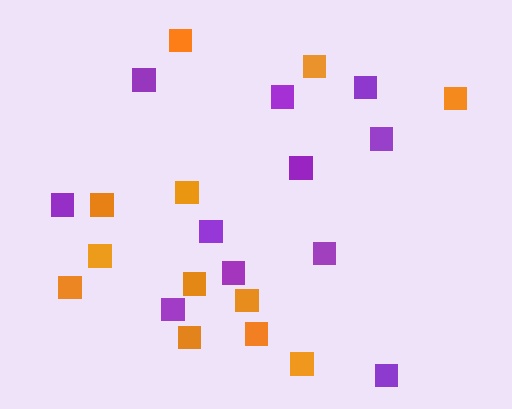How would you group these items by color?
There are 2 groups: one group of purple squares (11) and one group of orange squares (12).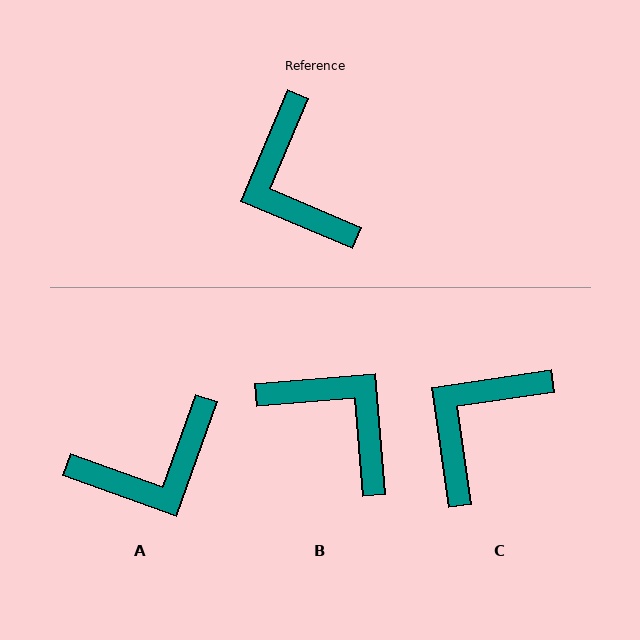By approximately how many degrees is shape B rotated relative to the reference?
Approximately 152 degrees clockwise.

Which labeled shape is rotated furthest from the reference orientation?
B, about 152 degrees away.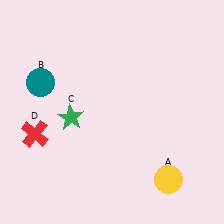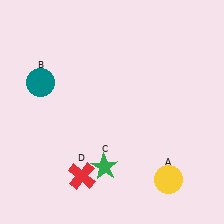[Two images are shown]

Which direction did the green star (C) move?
The green star (C) moved down.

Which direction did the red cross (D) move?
The red cross (D) moved right.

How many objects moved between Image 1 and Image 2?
2 objects moved between the two images.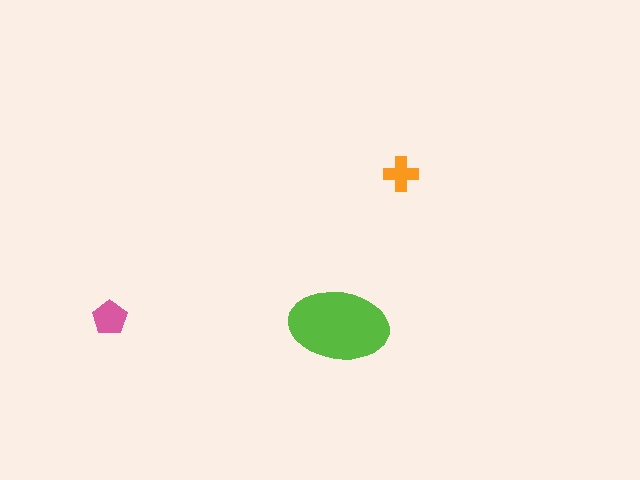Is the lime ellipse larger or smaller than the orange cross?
Larger.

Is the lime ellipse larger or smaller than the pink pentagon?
Larger.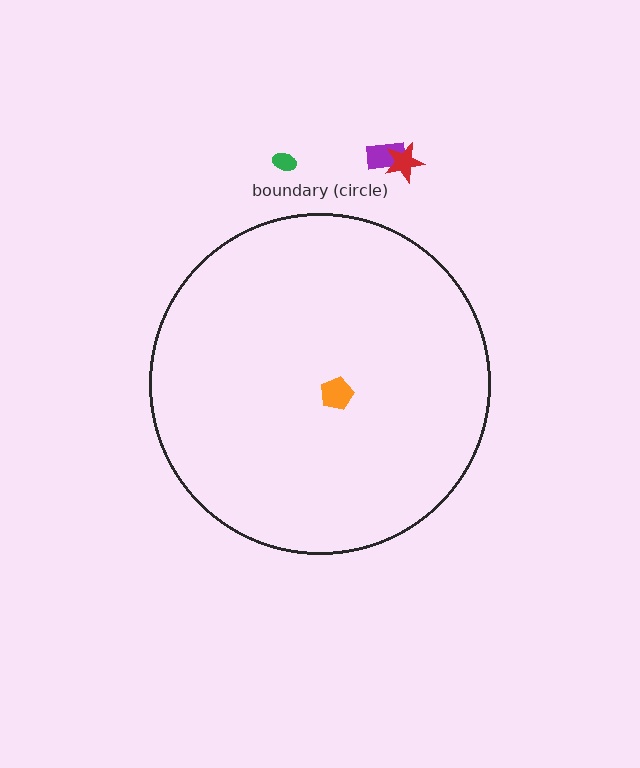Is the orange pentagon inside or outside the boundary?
Inside.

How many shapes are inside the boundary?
1 inside, 3 outside.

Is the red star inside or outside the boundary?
Outside.